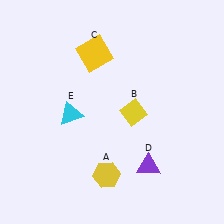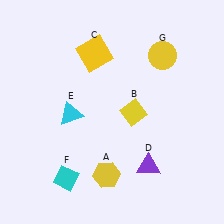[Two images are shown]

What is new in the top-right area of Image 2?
A yellow circle (G) was added in the top-right area of Image 2.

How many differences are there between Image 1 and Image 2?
There are 2 differences between the two images.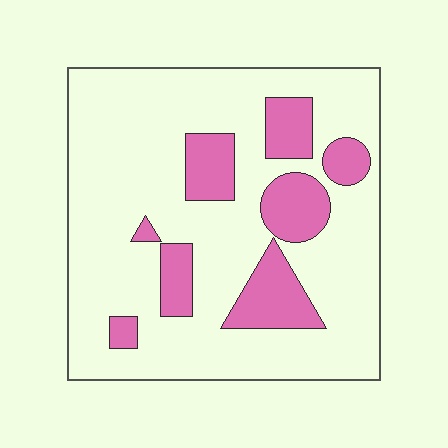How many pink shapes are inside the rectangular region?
8.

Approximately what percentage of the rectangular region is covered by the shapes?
Approximately 20%.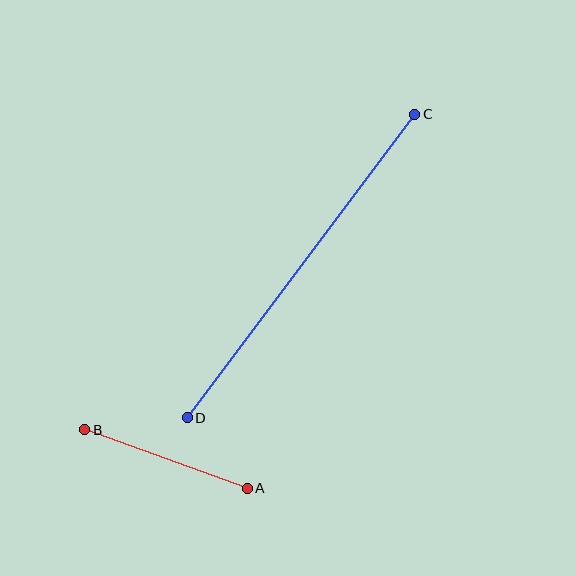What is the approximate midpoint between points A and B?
The midpoint is at approximately (166, 459) pixels.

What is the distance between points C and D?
The distance is approximately 380 pixels.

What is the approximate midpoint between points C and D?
The midpoint is at approximately (301, 266) pixels.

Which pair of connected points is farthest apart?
Points C and D are farthest apart.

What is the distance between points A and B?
The distance is approximately 173 pixels.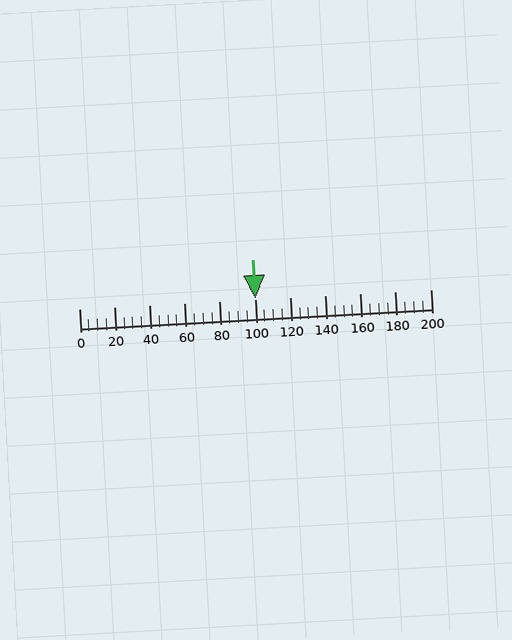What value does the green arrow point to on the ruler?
The green arrow points to approximately 100.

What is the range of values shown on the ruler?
The ruler shows values from 0 to 200.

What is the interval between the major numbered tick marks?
The major tick marks are spaced 20 units apart.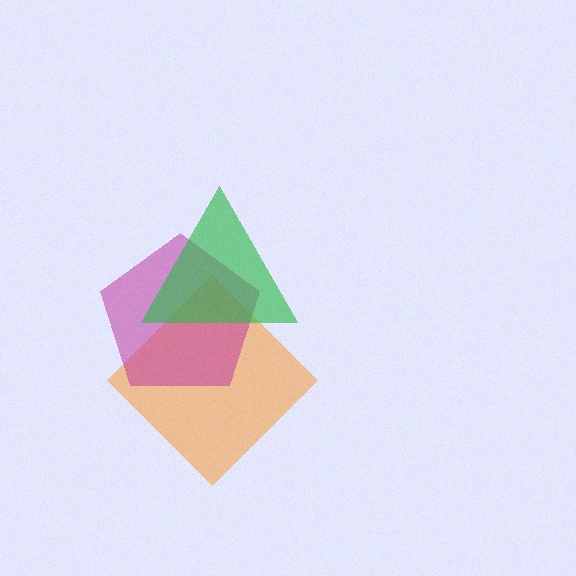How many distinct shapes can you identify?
There are 3 distinct shapes: an orange diamond, a magenta pentagon, a green triangle.